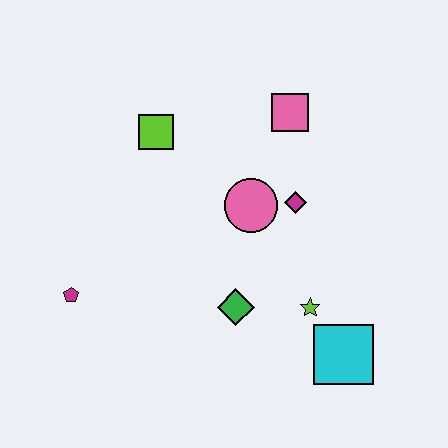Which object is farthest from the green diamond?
The pink square is farthest from the green diamond.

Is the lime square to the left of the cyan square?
Yes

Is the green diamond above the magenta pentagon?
No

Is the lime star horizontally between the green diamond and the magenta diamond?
No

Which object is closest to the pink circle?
The magenta diamond is closest to the pink circle.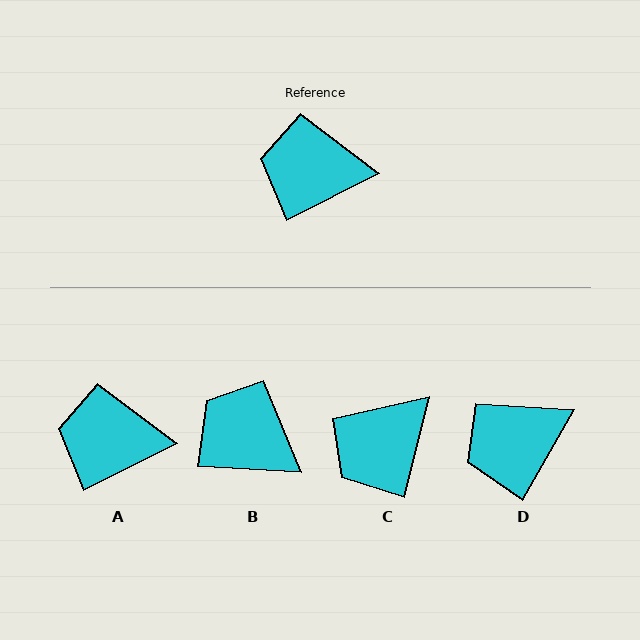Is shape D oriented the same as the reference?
No, it is off by about 33 degrees.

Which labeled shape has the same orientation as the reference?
A.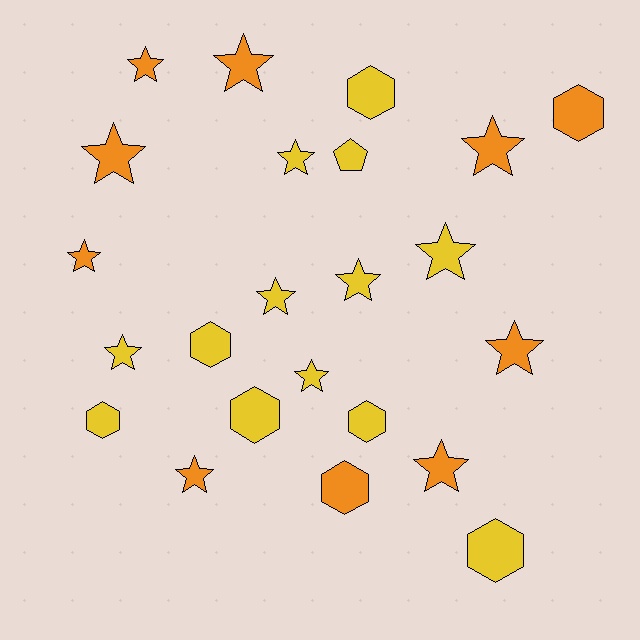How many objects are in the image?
There are 23 objects.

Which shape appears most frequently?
Star, with 14 objects.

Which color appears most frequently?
Yellow, with 13 objects.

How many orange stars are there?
There are 8 orange stars.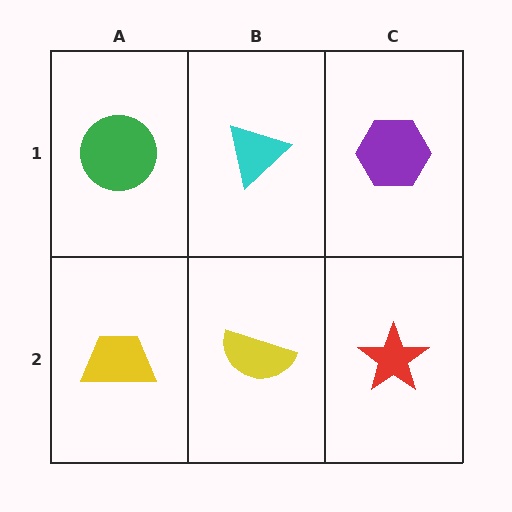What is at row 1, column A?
A green circle.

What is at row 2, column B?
A yellow semicircle.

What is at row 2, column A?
A yellow trapezoid.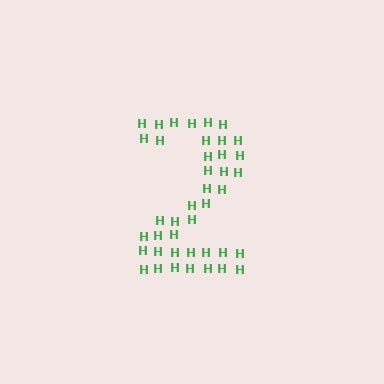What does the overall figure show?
The overall figure shows the digit 2.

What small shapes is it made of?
It is made of small letter H's.